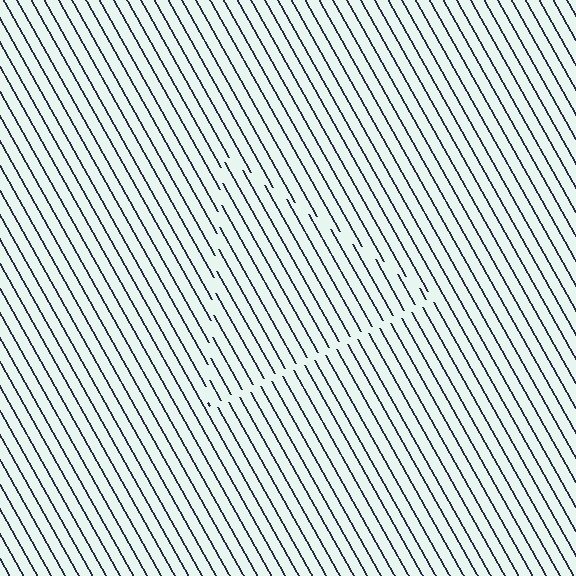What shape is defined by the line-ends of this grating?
An illusory triangle. The interior of the shape contains the same grating, shifted by half a period — the contour is defined by the phase discontinuity where line-ends from the inner and outer gratings abut.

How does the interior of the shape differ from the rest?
The interior of the shape contains the same grating, shifted by half a period — the contour is defined by the phase discontinuity where line-ends from the inner and outer gratings abut.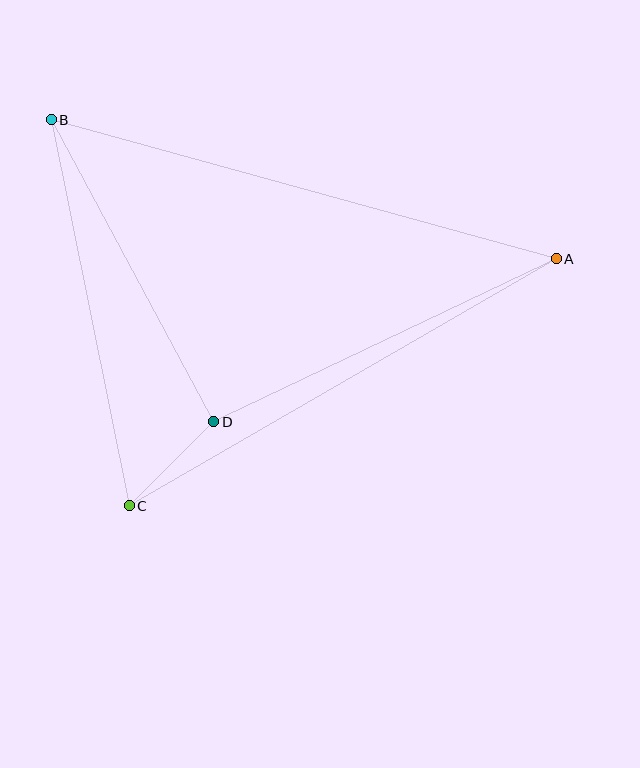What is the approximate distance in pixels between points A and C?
The distance between A and C is approximately 493 pixels.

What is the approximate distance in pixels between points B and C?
The distance between B and C is approximately 394 pixels.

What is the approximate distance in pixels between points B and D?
The distance between B and D is approximately 343 pixels.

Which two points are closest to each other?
Points C and D are closest to each other.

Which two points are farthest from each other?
Points A and B are farthest from each other.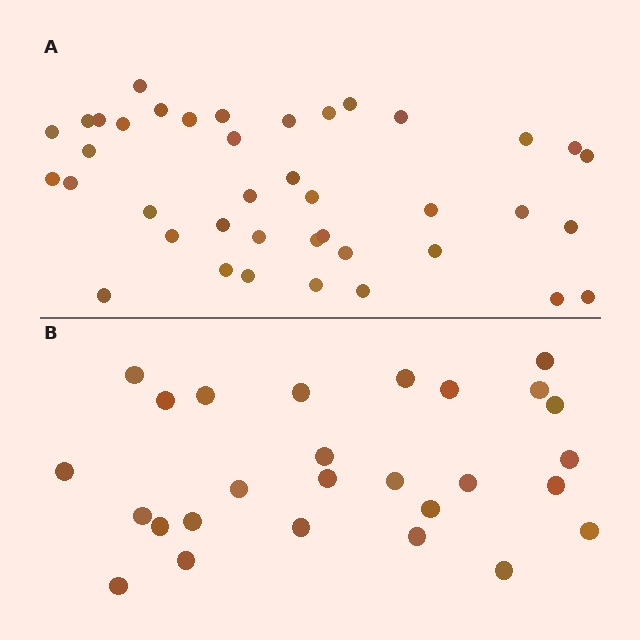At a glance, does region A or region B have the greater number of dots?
Region A (the top region) has more dots.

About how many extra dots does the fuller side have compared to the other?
Region A has approximately 15 more dots than region B.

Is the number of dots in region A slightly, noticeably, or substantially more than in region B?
Region A has substantially more. The ratio is roughly 1.5 to 1.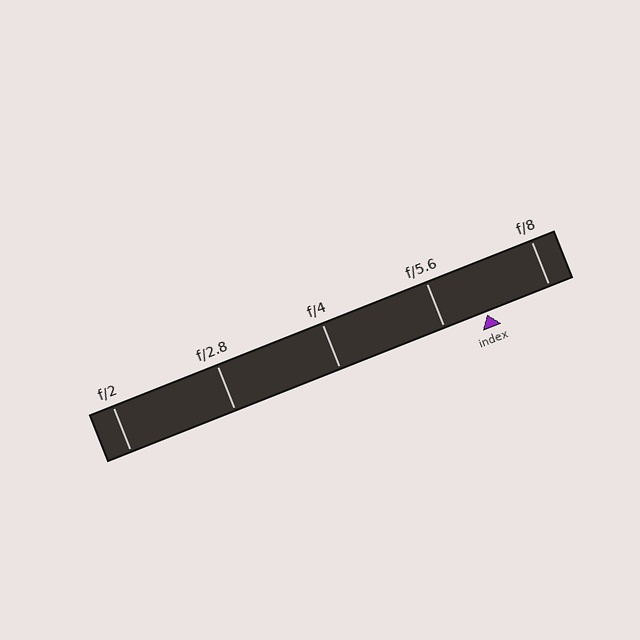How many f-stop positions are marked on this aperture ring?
There are 5 f-stop positions marked.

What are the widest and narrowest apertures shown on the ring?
The widest aperture shown is f/2 and the narrowest is f/8.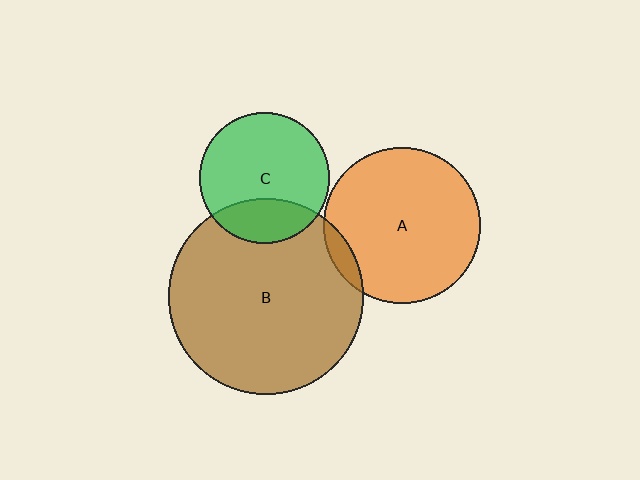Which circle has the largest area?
Circle B (brown).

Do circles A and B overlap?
Yes.